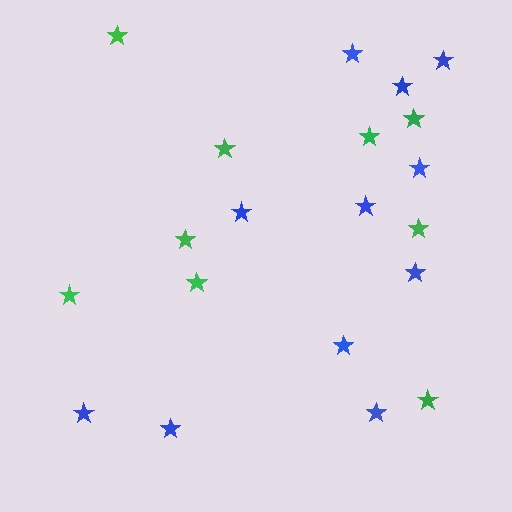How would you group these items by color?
There are 2 groups: one group of blue stars (11) and one group of green stars (9).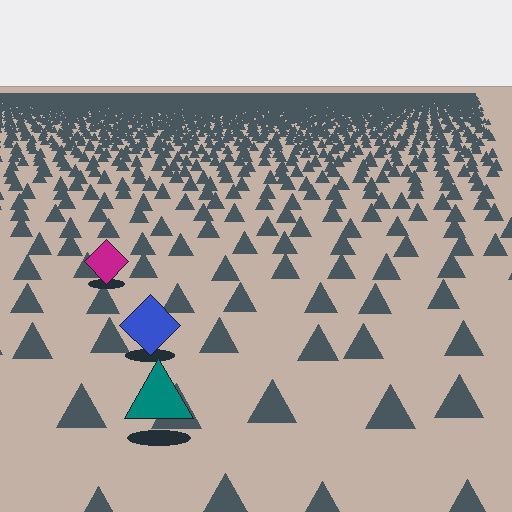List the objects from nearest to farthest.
From nearest to farthest: the teal triangle, the blue diamond, the magenta diamond.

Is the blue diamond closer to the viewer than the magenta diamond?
Yes. The blue diamond is closer — you can tell from the texture gradient: the ground texture is coarser near it.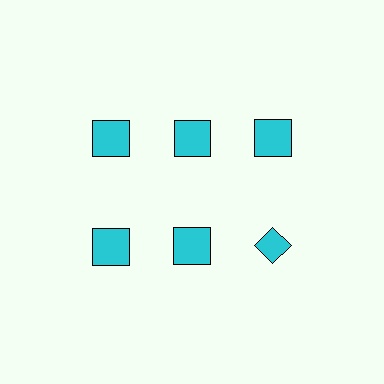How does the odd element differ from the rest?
It has a different shape: diamond instead of square.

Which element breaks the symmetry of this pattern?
The cyan diamond in the second row, center column breaks the symmetry. All other shapes are cyan squares.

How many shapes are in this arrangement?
There are 6 shapes arranged in a grid pattern.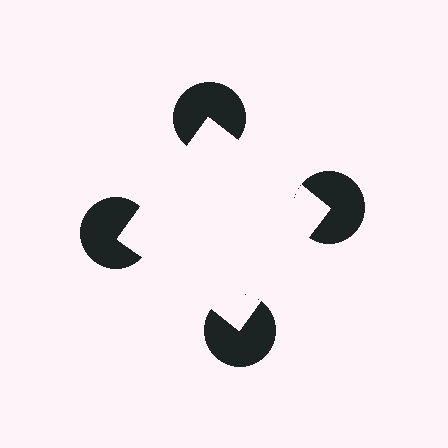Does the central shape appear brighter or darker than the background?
It typically appears slightly brighter than the background, even though no actual brightness change is drawn.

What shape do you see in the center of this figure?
An illusory square — its edges are inferred from the aligned wedge cuts in the pac-man discs, not physically drawn.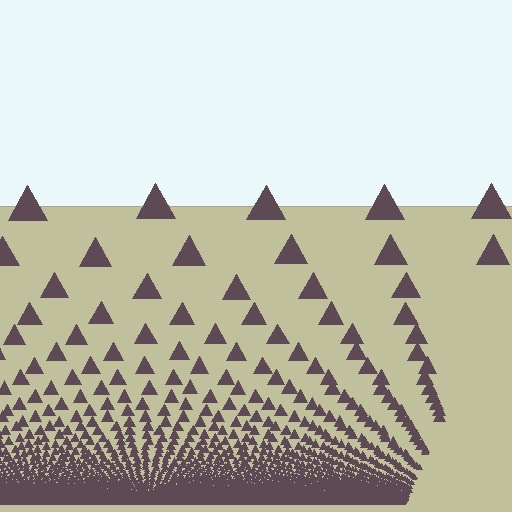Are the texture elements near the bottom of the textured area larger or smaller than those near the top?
Smaller. The gradient is inverted — elements near the bottom are smaller and denser.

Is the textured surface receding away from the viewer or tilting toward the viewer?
The surface appears to tilt toward the viewer. Texture elements get larger and sparser toward the top.